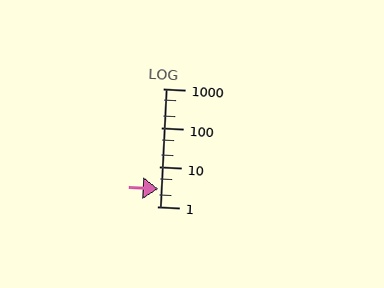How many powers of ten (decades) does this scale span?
The scale spans 3 decades, from 1 to 1000.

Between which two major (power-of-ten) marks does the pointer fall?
The pointer is between 1 and 10.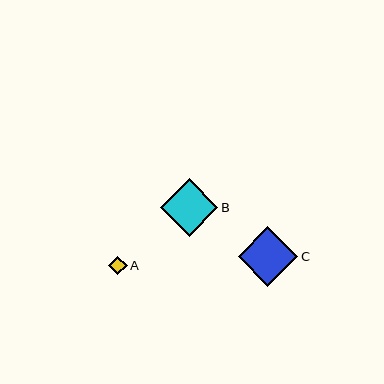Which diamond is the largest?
Diamond C is the largest with a size of approximately 60 pixels.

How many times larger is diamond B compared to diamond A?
Diamond B is approximately 3.1 times the size of diamond A.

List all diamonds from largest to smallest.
From largest to smallest: C, B, A.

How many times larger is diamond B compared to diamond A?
Diamond B is approximately 3.1 times the size of diamond A.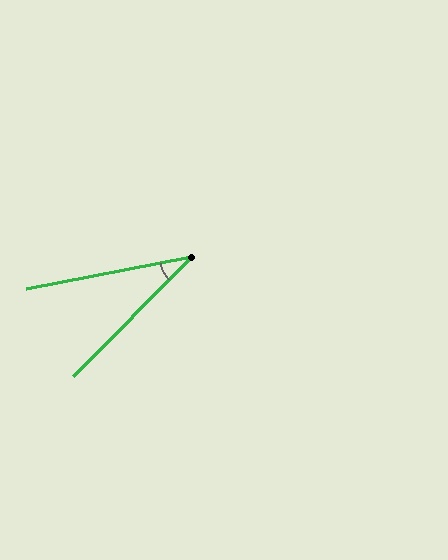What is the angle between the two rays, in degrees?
Approximately 34 degrees.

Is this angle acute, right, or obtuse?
It is acute.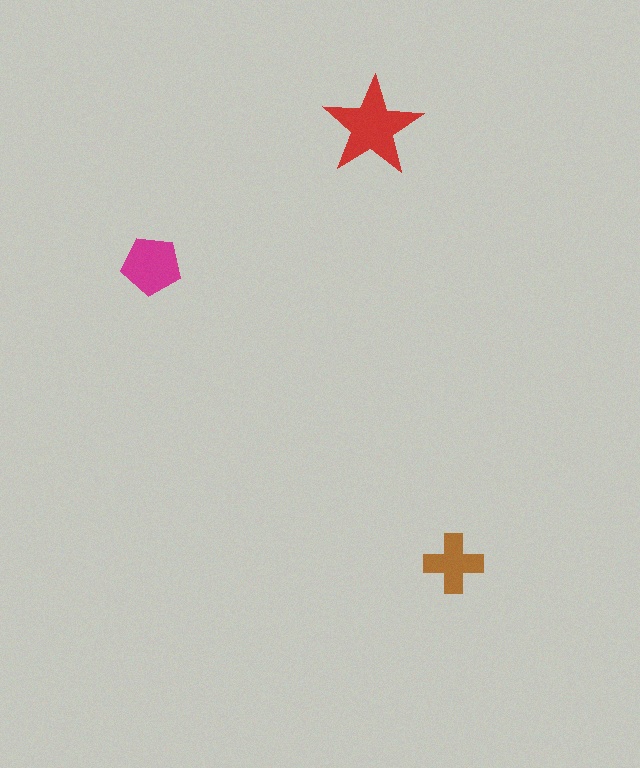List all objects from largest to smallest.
The red star, the magenta pentagon, the brown cross.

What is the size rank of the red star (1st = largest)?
1st.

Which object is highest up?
The red star is topmost.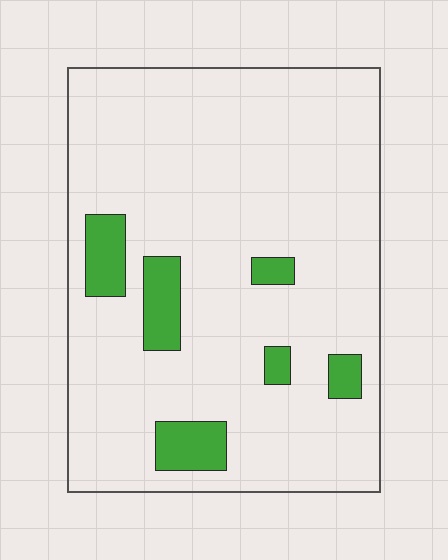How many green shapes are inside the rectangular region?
6.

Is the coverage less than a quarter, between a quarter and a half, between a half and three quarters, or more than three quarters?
Less than a quarter.